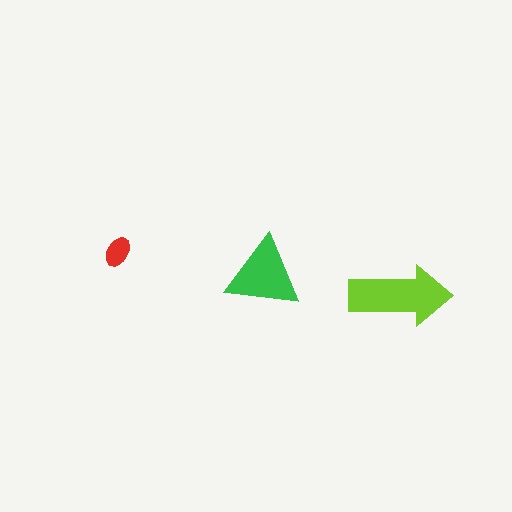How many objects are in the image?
There are 3 objects in the image.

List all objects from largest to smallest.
The lime arrow, the green triangle, the red ellipse.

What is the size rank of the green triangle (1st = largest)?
2nd.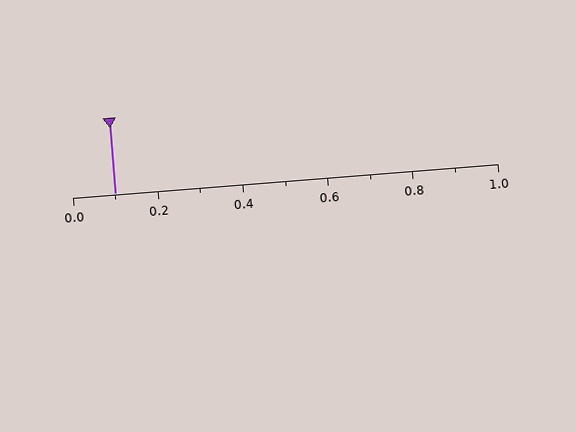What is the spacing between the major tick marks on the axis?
The major ticks are spaced 0.2 apart.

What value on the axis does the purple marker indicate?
The marker indicates approximately 0.1.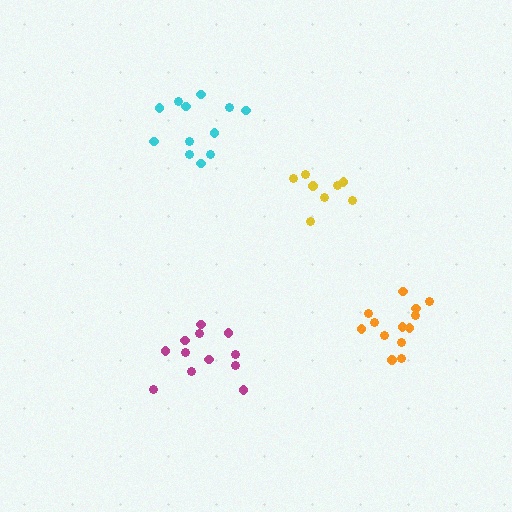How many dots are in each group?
Group 1: 13 dots, Group 2: 12 dots, Group 3: 8 dots, Group 4: 12 dots (45 total).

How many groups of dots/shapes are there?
There are 4 groups.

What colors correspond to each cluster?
The clusters are colored: orange, cyan, yellow, magenta.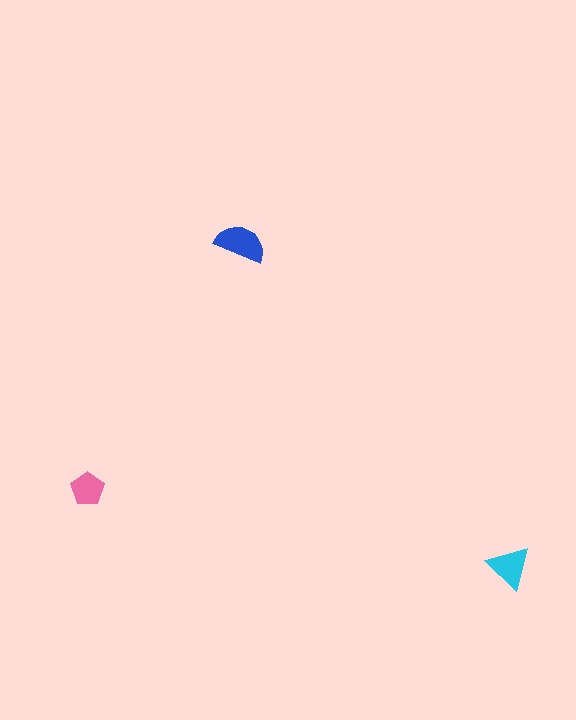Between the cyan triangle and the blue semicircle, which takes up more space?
The blue semicircle.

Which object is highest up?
The blue semicircle is topmost.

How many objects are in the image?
There are 3 objects in the image.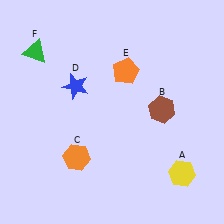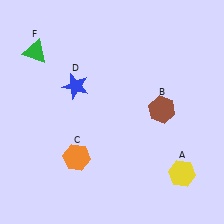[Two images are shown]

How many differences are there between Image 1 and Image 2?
There is 1 difference between the two images.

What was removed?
The orange pentagon (E) was removed in Image 2.